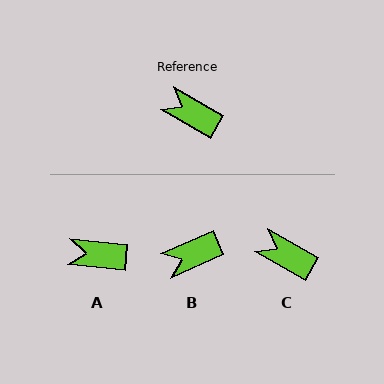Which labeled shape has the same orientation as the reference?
C.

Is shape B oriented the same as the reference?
No, it is off by about 53 degrees.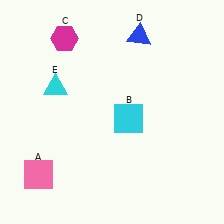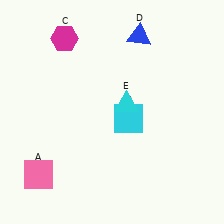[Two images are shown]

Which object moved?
The cyan triangle (E) moved right.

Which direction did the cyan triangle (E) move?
The cyan triangle (E) moved right.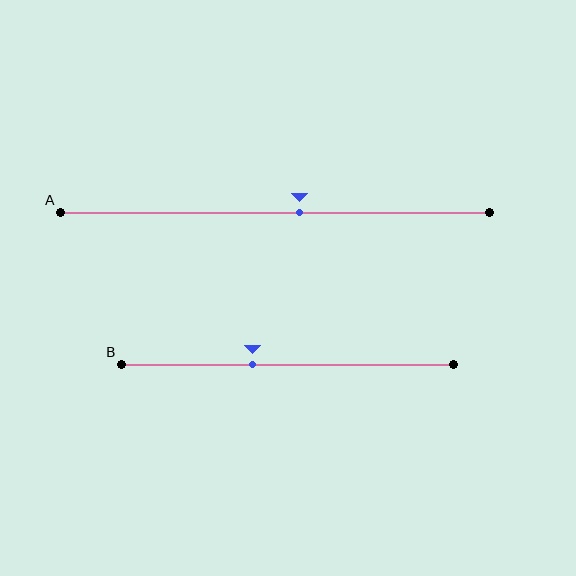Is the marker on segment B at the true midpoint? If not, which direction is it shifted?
No, the marker on segment B is shifted to the left by about 10% of the segment length.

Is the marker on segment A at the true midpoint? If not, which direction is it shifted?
No, the marker on segment A is shifted to the right by about 6% of the segment length.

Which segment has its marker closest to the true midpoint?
Segment A has its marker closest to the true midpoint.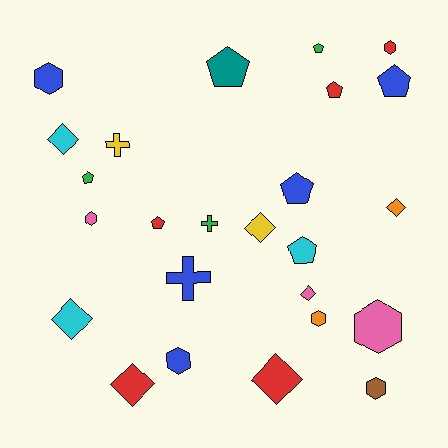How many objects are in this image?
There are 25 objects.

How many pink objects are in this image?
There are 3 pink objects.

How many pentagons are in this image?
There are 8 pentagons.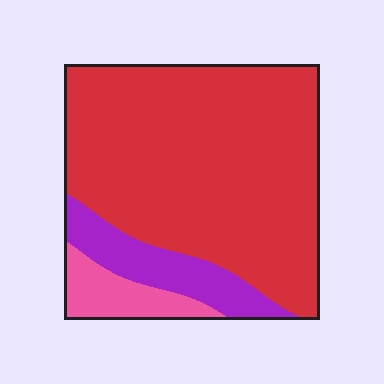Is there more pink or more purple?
Purple.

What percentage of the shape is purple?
Purple covers around 15% of the shape.